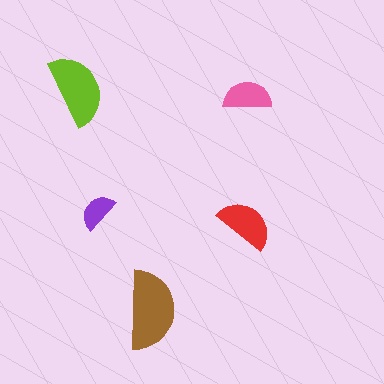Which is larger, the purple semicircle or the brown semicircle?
The brown one.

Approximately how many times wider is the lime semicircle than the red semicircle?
About 1.5 times wider.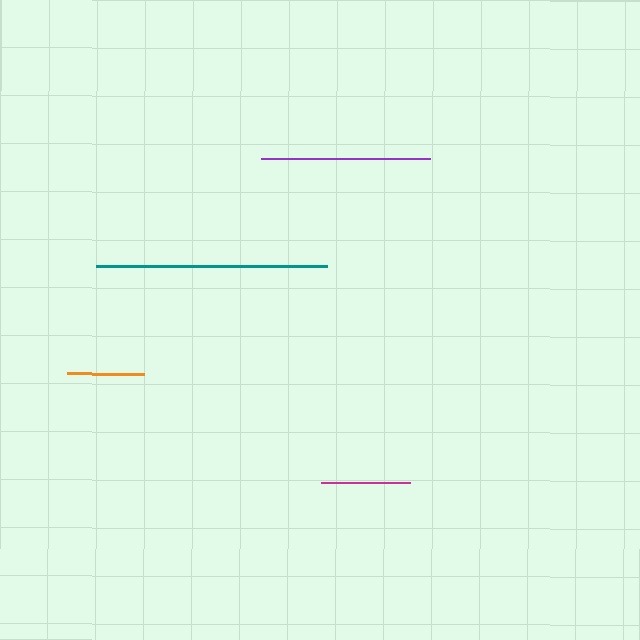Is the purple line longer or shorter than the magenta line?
The purple line is longer than the magenta line.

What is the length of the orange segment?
The orange segment is approximately 77 pixels long.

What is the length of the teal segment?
The teal segment is approximately 231 pixels long.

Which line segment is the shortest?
The orange line is the shortest at approximately 77 pixels.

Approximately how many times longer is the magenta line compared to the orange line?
The magenta line is approximately 1.2 times the length of the orange line.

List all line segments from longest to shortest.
From longest to shortest: teal, purple, magenta, orange.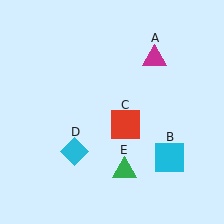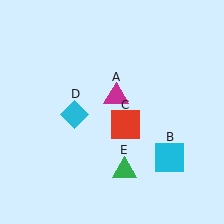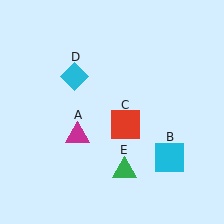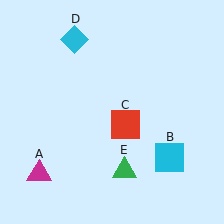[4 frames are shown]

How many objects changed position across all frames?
2 objects changed position: magenta triangle (object A), cyan diamond (object D).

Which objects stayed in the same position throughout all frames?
Cyan square (object B) and red square (object C) and green triangle (object E) remained stationary.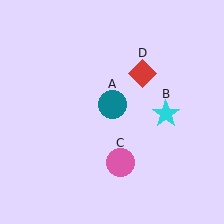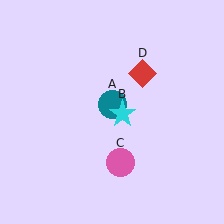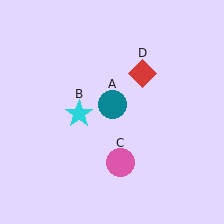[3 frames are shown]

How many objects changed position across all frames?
1 object changed position: cyan star (object B).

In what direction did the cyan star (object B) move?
The cyan star (object B) moved left.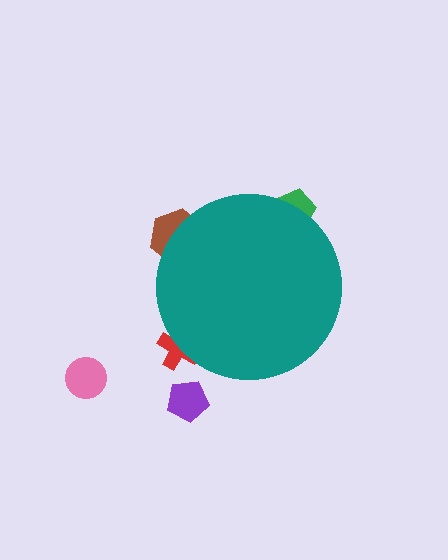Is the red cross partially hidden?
Yes, the red cross is partially hidden behind the teal circle.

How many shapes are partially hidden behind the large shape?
3 shapes are partially hidden.